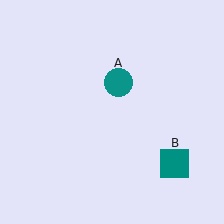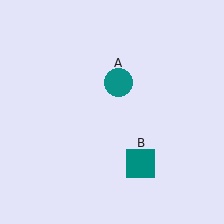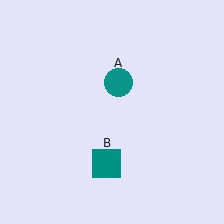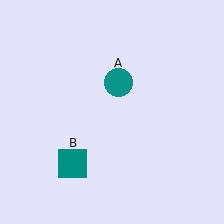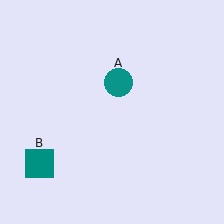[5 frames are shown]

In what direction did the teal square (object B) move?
The teal square (object B) moved left.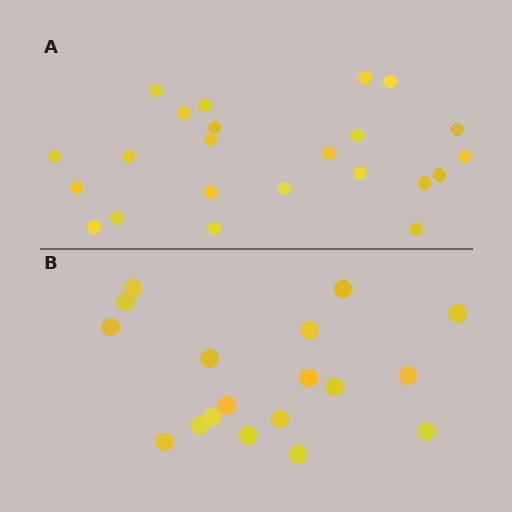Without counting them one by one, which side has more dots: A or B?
Region A (the top region) has more dots.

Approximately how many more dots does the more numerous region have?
Region A has about 5 more dots than region B.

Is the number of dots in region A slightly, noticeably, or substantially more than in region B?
Region A has noticeably more, but not dramatically so. The ratio is roughly 1.3 to 1.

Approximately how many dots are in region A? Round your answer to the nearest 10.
About 20 dots. (The exact count is 23, which rounds to 20.)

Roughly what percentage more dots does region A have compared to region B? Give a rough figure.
About 30% more.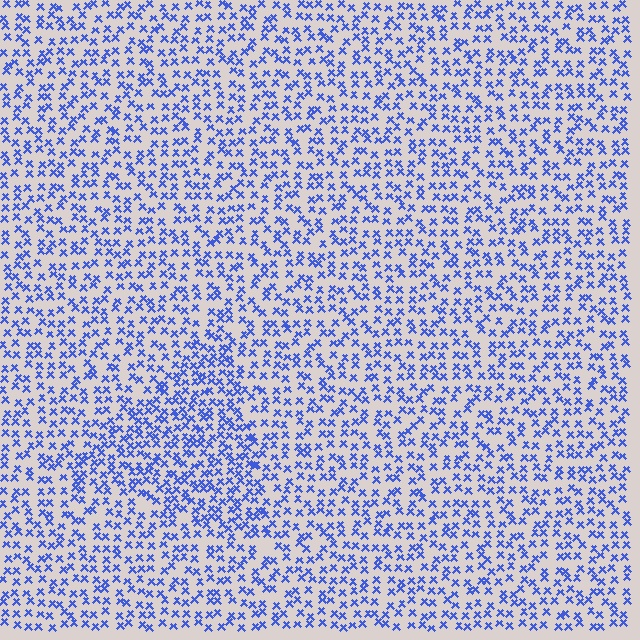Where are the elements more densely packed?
The elements are more densely packed inside the triangle boundary.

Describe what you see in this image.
The image contains small blue elements arranged at two different densities. A triangle-shaped region is visible where the elements are more densely packed than the surrounding area.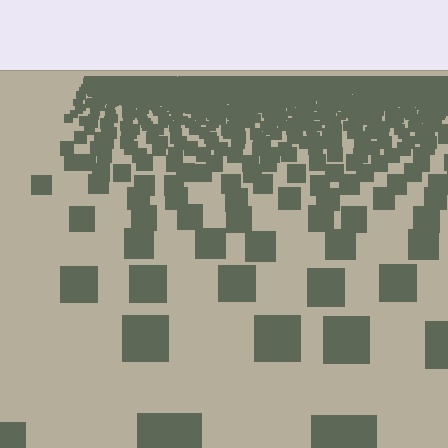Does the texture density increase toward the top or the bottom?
Density increases toward the top.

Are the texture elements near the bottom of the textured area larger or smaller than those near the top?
Larger. Near the bottom, elements are closer to the viewer and appear at a bigger on-screen size.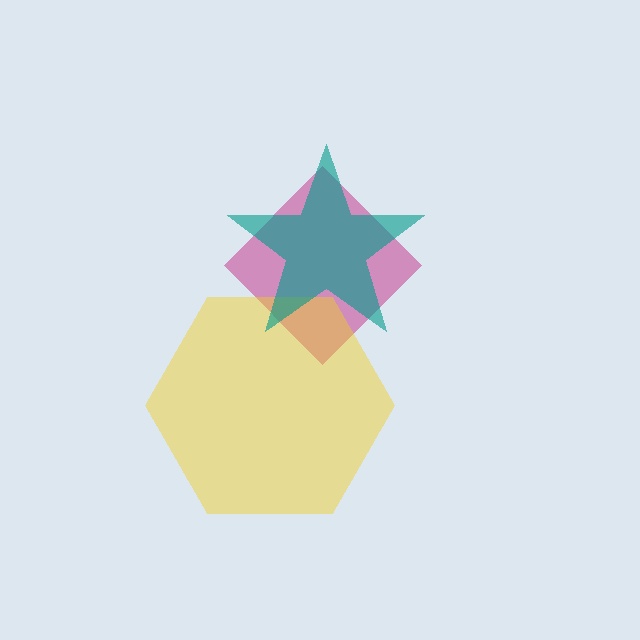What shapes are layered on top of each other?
The layered shapes are: a magenta diamond, a yellow hexagon, a teal star.